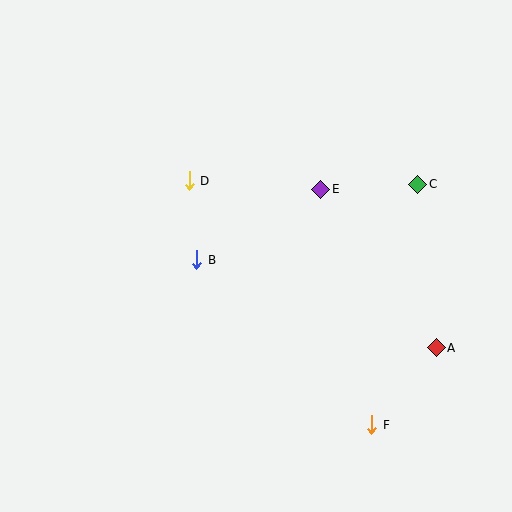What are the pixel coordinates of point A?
Point A is at (436, 348).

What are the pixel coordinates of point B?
Point B is at (197, 260).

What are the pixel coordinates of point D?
Point D is at (189, 181).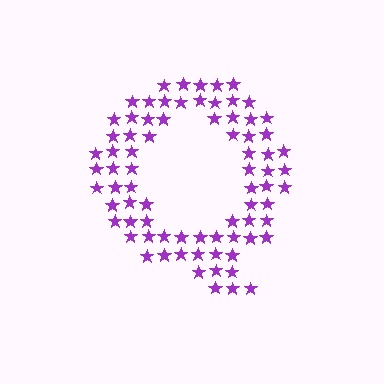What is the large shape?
The large shape is the letter Q.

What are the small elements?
The small elements are stars.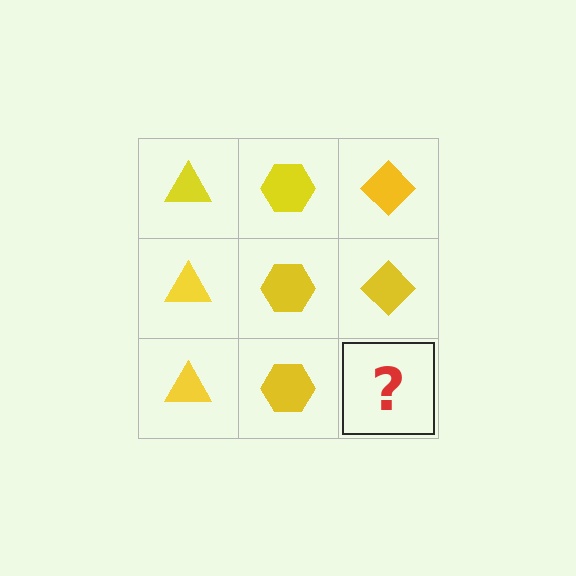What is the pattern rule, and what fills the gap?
The rule is that each column has a consistent shape. The gap should be filled with a yellow diamond.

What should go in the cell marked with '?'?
The missing cell should contain a yellow diamond.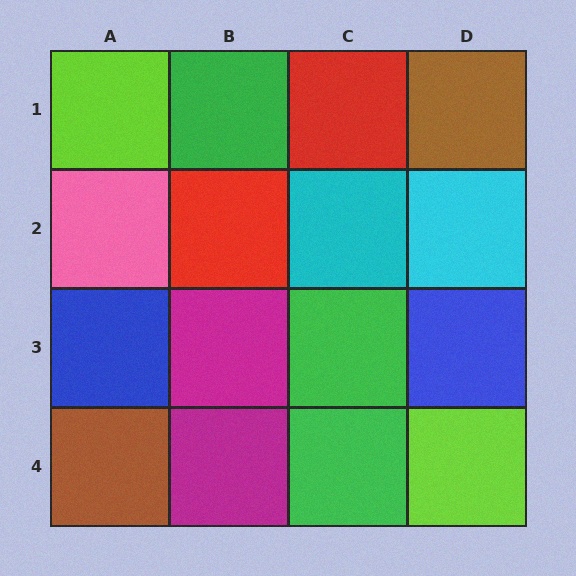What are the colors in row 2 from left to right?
Pink, red, cyan, cyan.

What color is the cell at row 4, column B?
Magenta.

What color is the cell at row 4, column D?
Lime.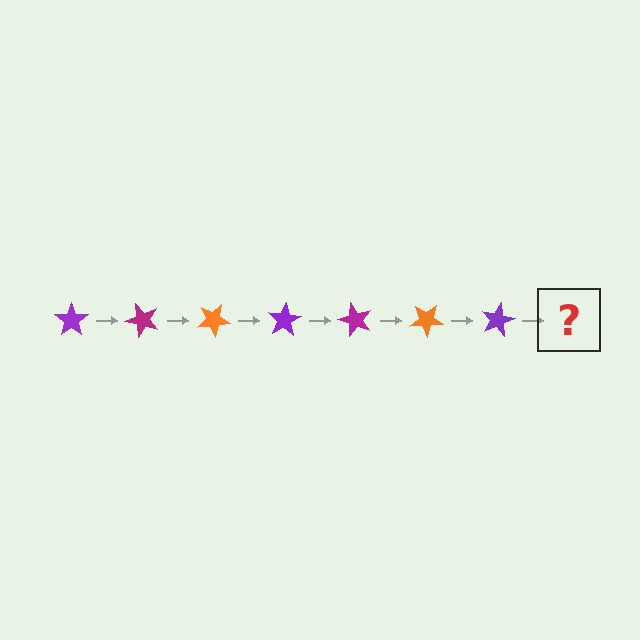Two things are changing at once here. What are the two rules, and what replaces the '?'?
The two rules are that it rotates 50 degrees each step and the color cycles through purple, magenta, and orange. The '?' should be a magenta star, rotated 350 degrees from the start.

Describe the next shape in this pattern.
It should be a magenta star, rotated 350 degrees from the start.